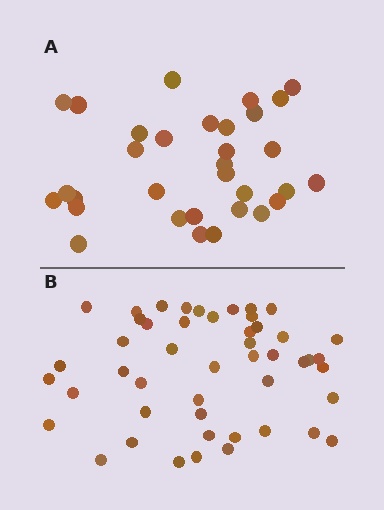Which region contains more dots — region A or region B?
Region B (the bottom region) has more dots.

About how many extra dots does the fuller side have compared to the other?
Region B has approximately 15 more dots than region A.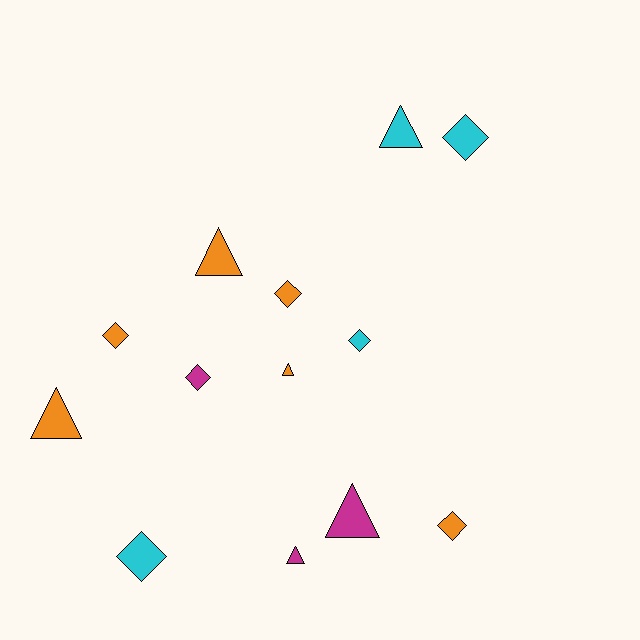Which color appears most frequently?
Orange, with 6 objects.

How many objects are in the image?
There are 13 objects.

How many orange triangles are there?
There are 3 orange triangles.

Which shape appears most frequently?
Diamond, with 7 objects.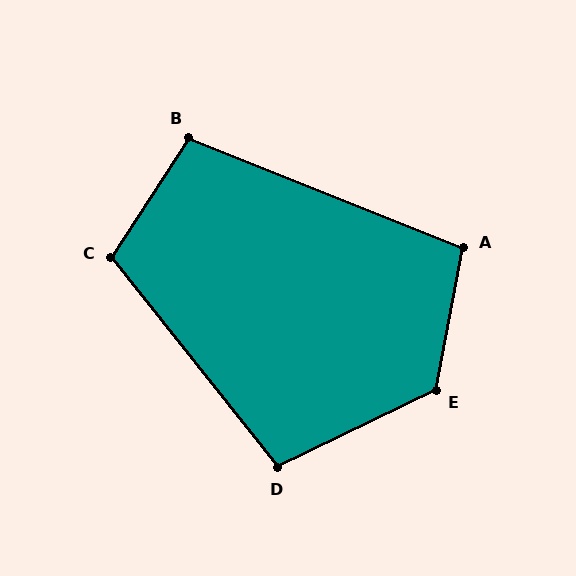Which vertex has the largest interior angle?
E, at approximately 127 degrees.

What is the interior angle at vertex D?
Approximately 102 degrees (obtuse).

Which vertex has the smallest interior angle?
A, at approximately 101 degrees.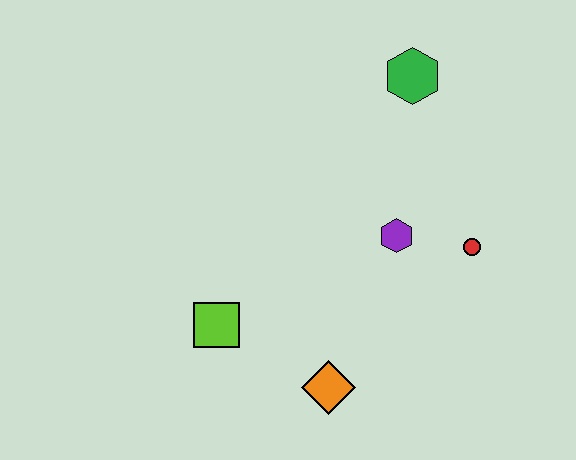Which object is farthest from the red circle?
The lime square is farthest from the red circle.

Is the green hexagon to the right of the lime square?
Yes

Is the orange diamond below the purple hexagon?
Yes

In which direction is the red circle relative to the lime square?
The red circle is to the right of the lime square.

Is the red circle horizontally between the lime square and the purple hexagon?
No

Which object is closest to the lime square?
The orange diamond is closest to the lime square.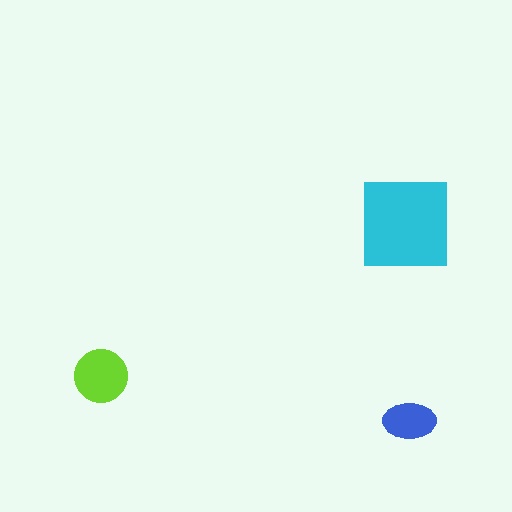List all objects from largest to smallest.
The cyan square, the lime circle, the blue ellipse.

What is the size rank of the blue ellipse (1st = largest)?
3rd.